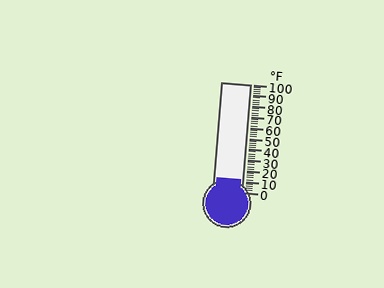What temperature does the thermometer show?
The thermometer shows approximately 12°F.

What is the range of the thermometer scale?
The thermometer scale ranges from 0°F to 100°F.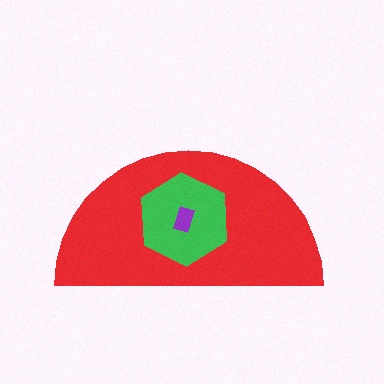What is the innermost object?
The purple rectangle.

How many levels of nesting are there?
3.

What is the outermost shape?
The red semicircle.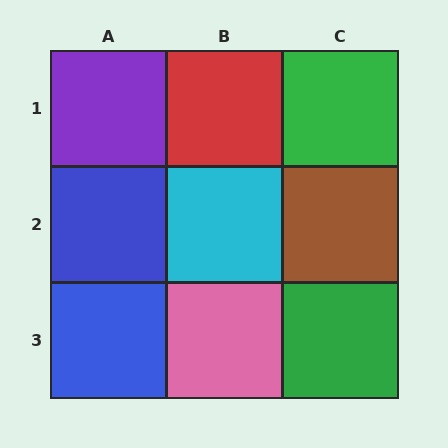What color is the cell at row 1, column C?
Green.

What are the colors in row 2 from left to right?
Blue, cyan, brown.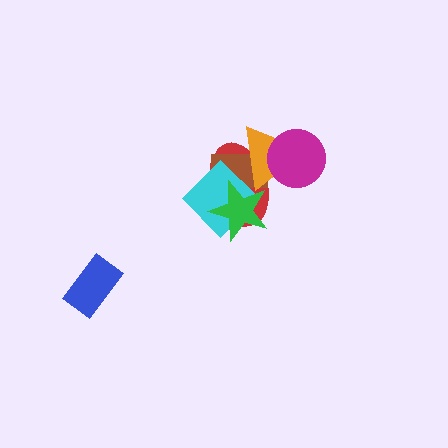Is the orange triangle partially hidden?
Yes, it is partially covered by another shape.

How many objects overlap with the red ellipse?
5 objects overlap with the red ellipse.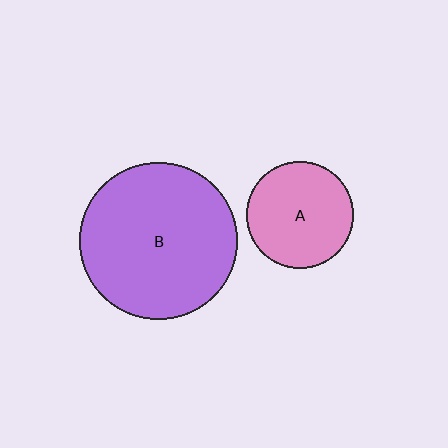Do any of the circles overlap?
No, none of the circles overlap.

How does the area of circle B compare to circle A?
Approximately 2.2 times.